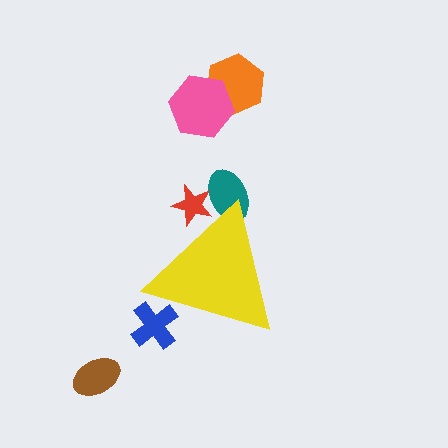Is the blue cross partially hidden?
Yes, the blue cross is partially hidden behind the yellow triangle.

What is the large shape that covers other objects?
A yellow triangle.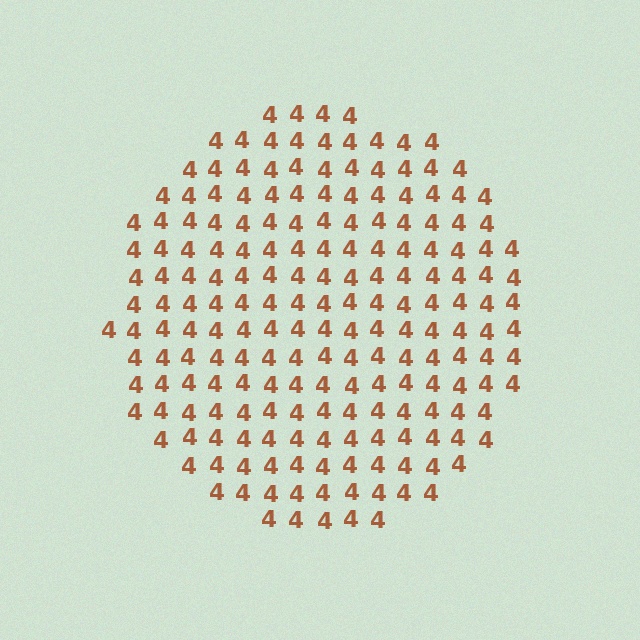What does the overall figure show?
The overall figure shows a circle.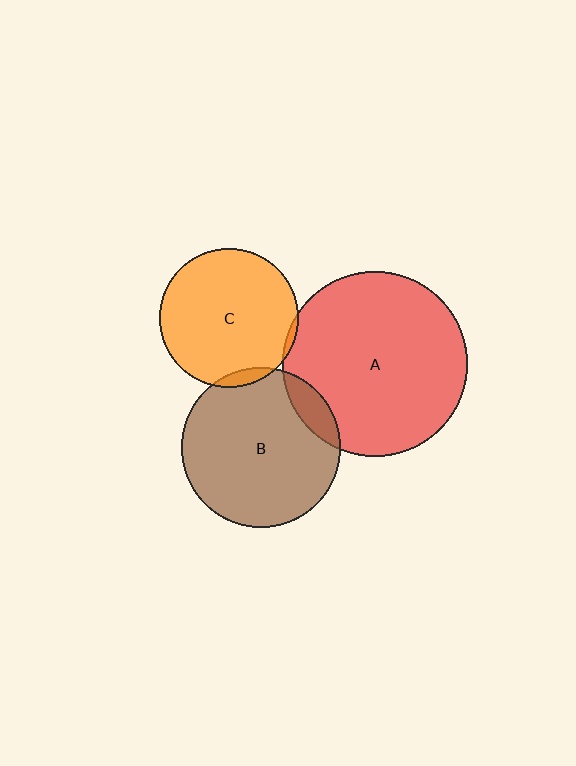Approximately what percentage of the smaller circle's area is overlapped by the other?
Approximately 5%.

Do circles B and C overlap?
Yes.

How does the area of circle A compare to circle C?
Approximately 1.8 times.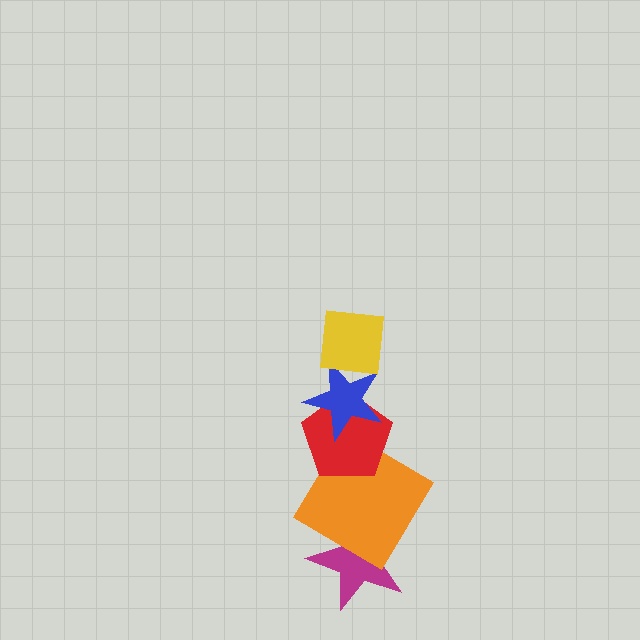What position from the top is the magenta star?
The magenta star is 5th from the top.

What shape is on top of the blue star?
The yellow square is on top of the blue star.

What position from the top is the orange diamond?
The orange diamond is 4th from the top.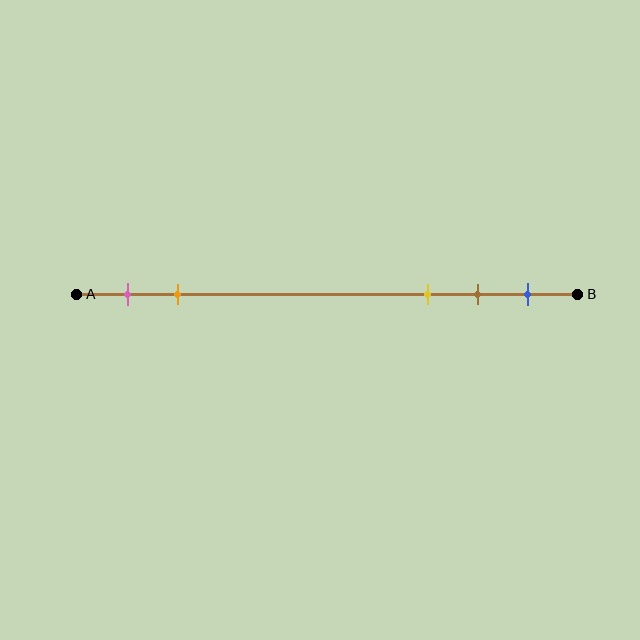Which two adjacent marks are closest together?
The brown and blue marks are the closest adjacent pair.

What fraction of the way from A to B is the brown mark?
The brown mark is approximately 80% (0.8) of the way from A to B.